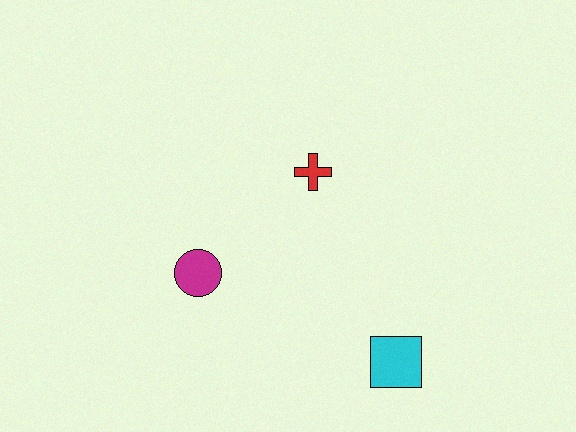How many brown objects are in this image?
There are no brown objects.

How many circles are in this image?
There is 1 circle.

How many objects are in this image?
There are 3 objects.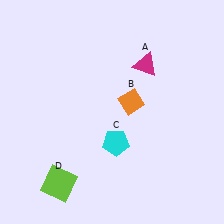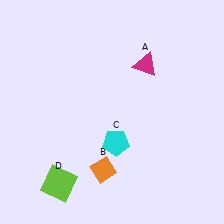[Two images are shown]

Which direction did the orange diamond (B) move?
The orange diamond (B) moved down.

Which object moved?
The orange diamond (B) moved down.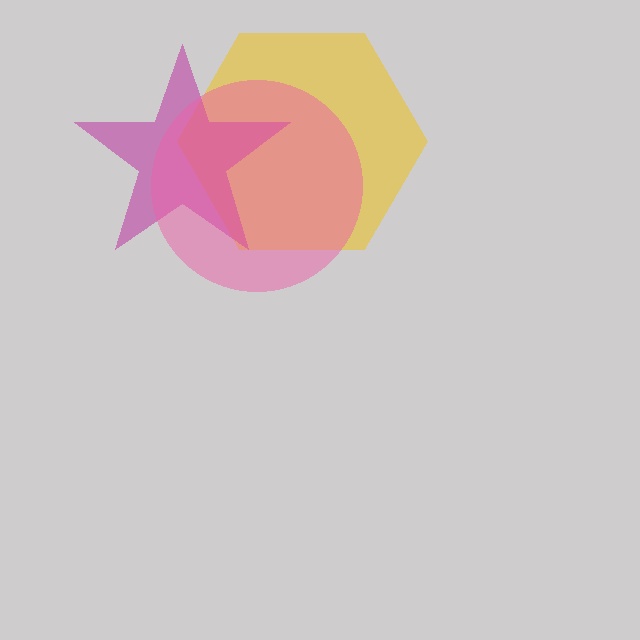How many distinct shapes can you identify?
There are 3 distinct shapes: a yellow hexagon, a magenta star, a pink circle.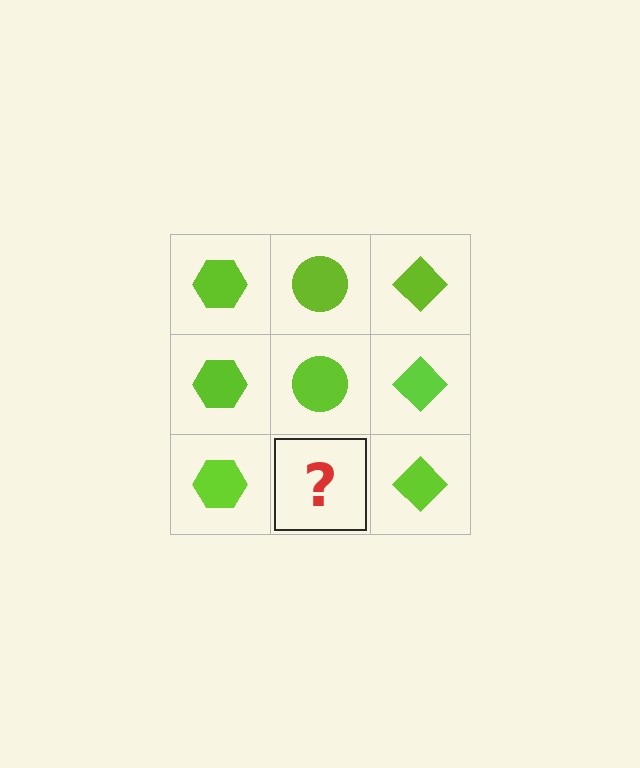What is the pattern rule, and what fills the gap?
The rule is that each column has a consistent shape. The gap should be filled with a lime circle.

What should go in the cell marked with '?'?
The missing cell should contain a lime circle.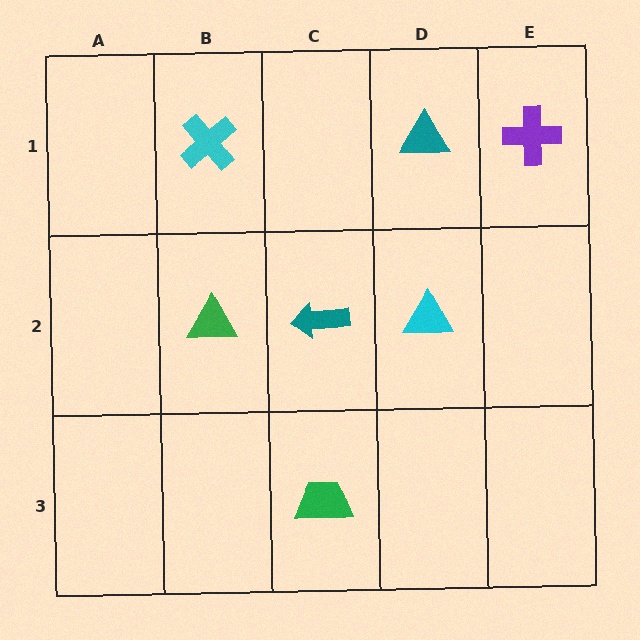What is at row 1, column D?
A teal triangle.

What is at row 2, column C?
A teal arrow.